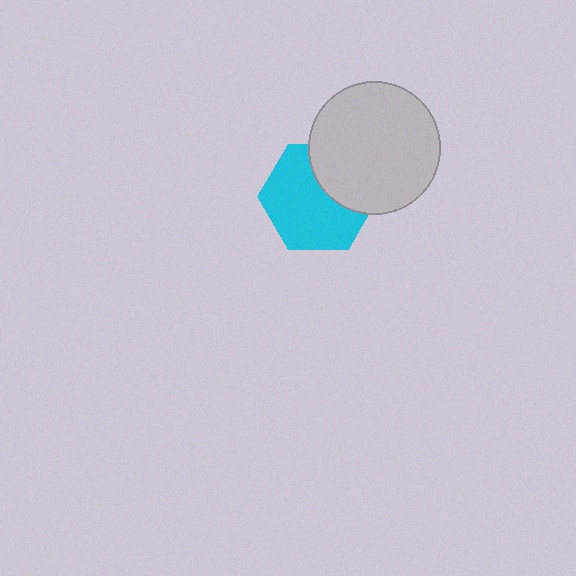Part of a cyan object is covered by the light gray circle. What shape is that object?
It is a hexagon.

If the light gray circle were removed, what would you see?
You would see the complete cyan hexagon.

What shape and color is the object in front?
The object in front is a light gray circle.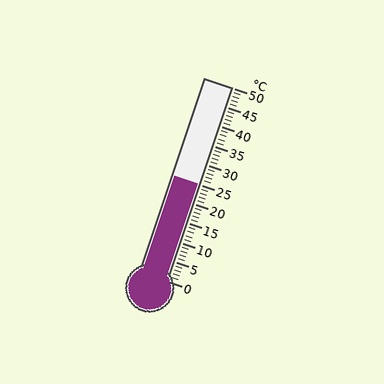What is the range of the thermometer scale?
The thermometer scale ranges from 0°C to 50°C.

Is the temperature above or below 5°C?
The temperature is above 5°C.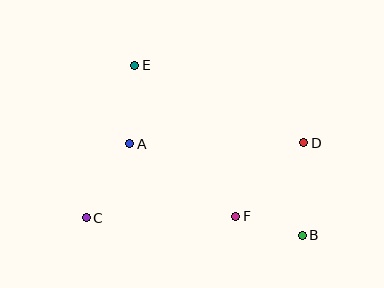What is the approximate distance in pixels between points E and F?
The distance between E and F is approximately 182 pixels.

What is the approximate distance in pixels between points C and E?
The distance between C and E is approximately 160 pixels.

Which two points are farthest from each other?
Points B and E are farthest from each other.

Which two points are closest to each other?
Points B and F are closest to each other.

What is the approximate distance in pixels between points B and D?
The distance between B and D is approximately 93 pixels.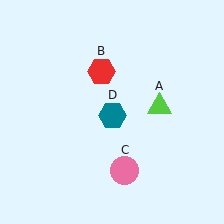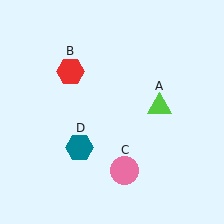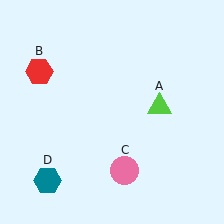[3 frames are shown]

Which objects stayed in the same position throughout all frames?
Lime triangle (object A) and pink circle (object C) remained stationary.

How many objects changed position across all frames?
2 objects changed position: red hexagon (object B), teal hexagon (object D).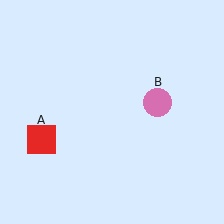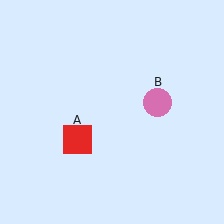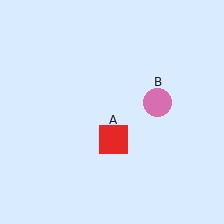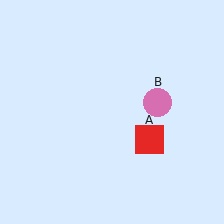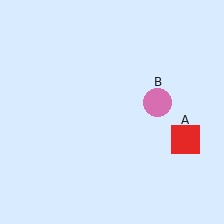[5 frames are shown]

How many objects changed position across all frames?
1 object changed position: red square (object A).